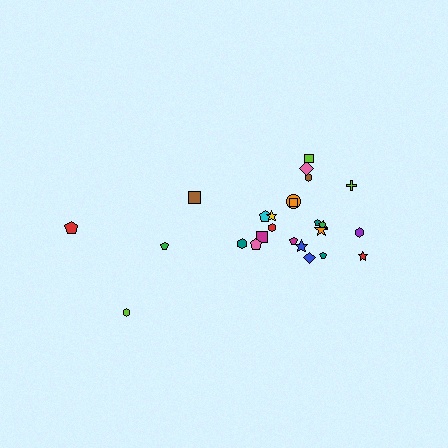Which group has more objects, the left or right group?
The right group.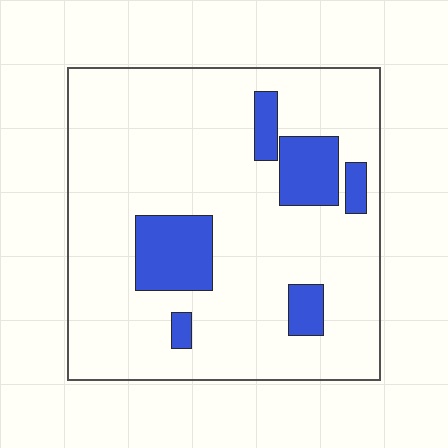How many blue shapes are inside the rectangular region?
6.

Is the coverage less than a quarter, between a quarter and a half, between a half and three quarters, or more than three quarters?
Less than a quarter.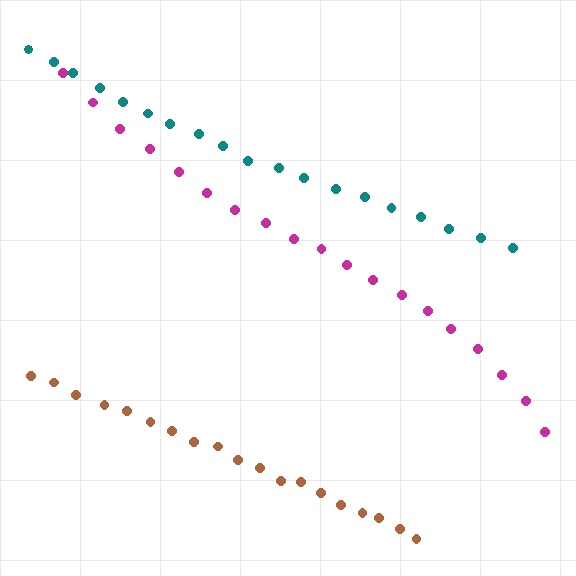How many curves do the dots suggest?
There are 3 distinct paths.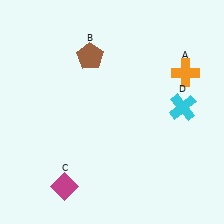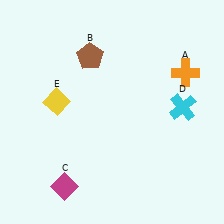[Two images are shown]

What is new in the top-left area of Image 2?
A yellow diamond (E) was added in the top-left area of Image 2.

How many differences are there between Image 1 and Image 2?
There is 1 difference between the two images.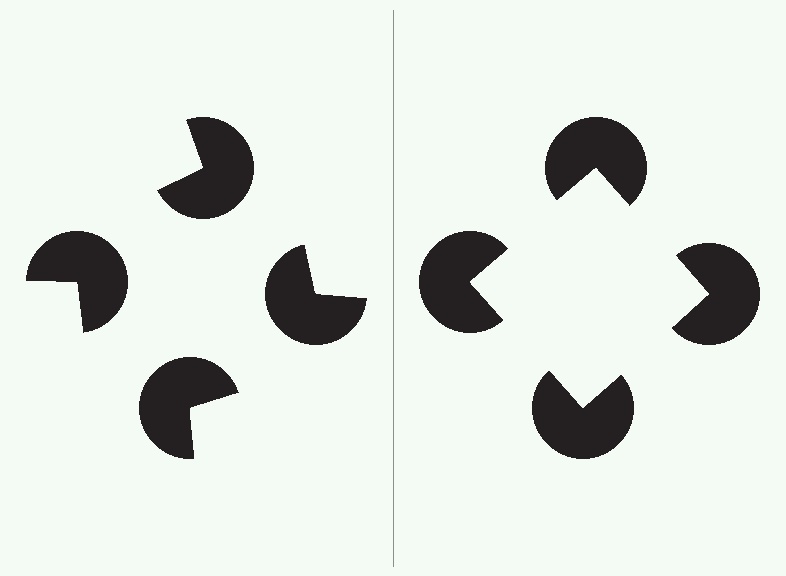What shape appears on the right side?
An illusory square.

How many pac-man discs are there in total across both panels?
8 — 4 on each side.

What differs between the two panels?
The pac-man discs are positioned identically on both sides; only the wedge orientations differ. On the right they align to a square; on the left they are misaligned.